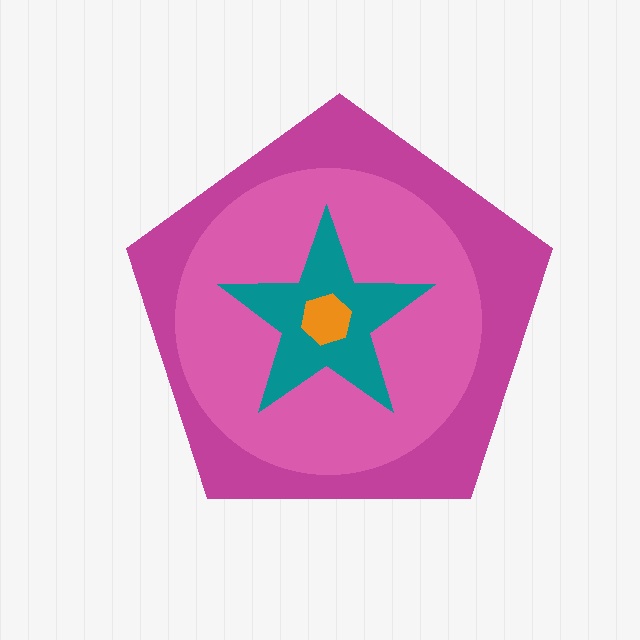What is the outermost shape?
The magenta pentagon.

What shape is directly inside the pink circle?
The teal star.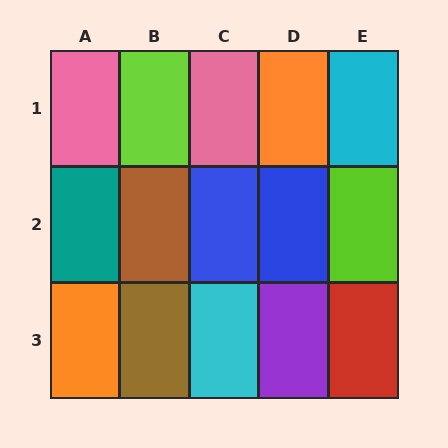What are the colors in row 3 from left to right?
Orange, brown, cyan, purple, red.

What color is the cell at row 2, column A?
Teal.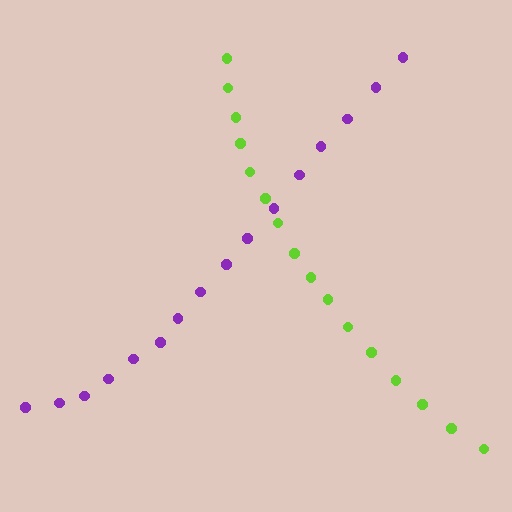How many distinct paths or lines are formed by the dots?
There are 2 distinct paths.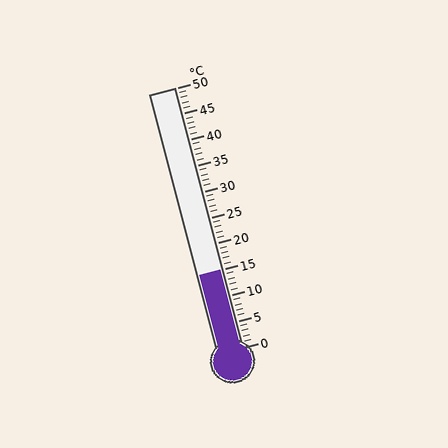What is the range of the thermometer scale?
The thermometer scale ranges from 0°C to 50°C.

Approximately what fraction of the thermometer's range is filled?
The thermometer is filled to approximately 30% of its range.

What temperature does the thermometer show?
The thermometer shows approximately 15°C.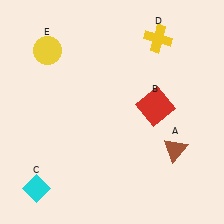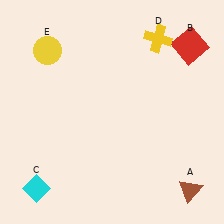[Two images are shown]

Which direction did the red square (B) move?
The red square (B) moved up.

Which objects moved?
The objects that moved are: the brown triangle (A), the red square (B).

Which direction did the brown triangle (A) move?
The brown triangle (A) moved down.